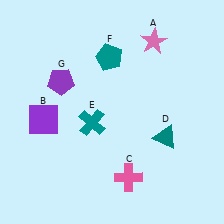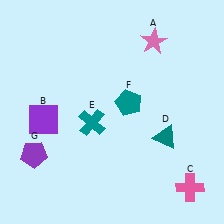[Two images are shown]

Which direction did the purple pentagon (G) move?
The purple pentagon (G) moved down.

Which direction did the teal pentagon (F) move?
The teal pentagon (F) moved down.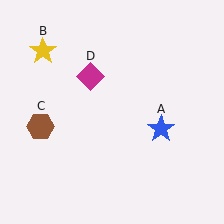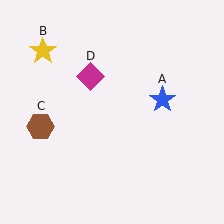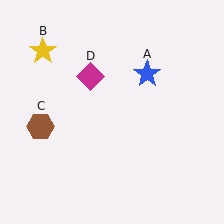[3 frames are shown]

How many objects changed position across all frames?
1 object changed position: blue star (object A).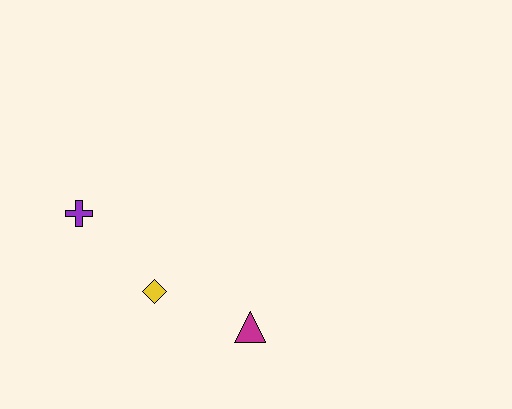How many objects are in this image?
There are 3 objects.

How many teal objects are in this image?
There are no teal objects.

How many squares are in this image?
There are no squares.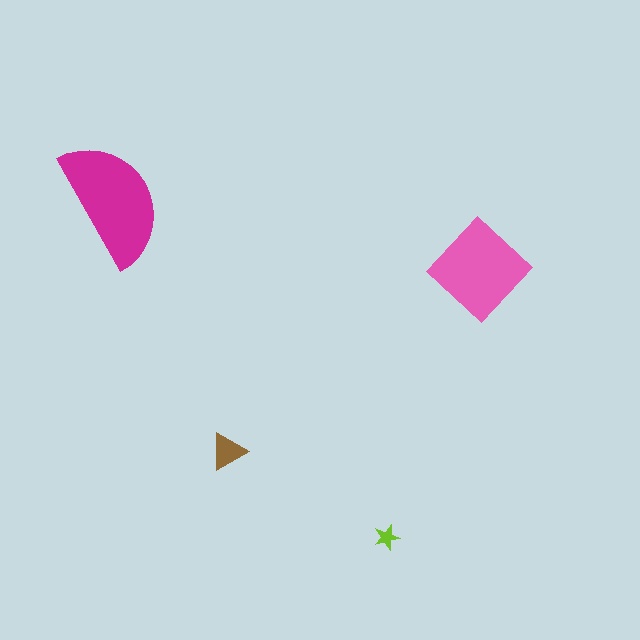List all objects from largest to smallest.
The magenta semicircle, the pink diamond, the brown triangle, the lime star.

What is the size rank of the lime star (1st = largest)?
4th.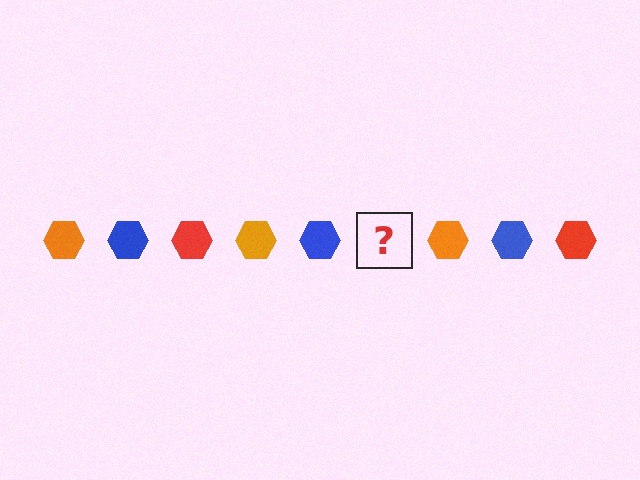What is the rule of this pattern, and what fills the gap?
The rule is that the pattern cycles through orange, blue, red hexagons. The gap should be filled with a red hexagon.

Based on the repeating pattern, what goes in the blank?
The blank should be a red hexagon.